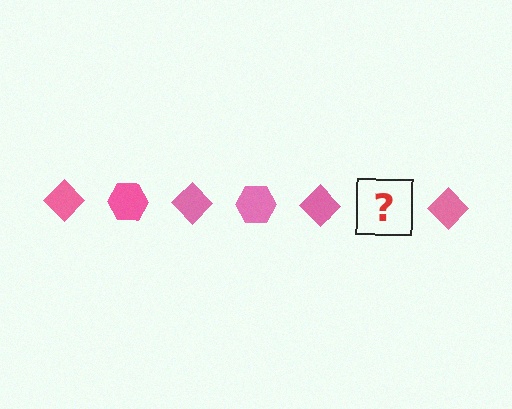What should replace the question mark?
The question mark should be replaced with a pink hexagon.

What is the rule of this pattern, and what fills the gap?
The rule is that the pattern cycles through diamond, hexagon shapes in pink. The gap should be filled with a pink hexagon.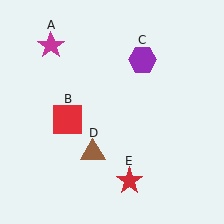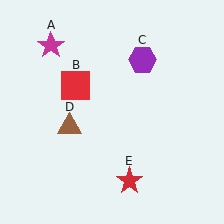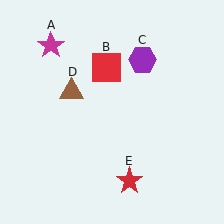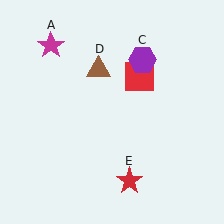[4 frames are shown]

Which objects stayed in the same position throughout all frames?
Magenta star (object A) and purple hexagon (object C) and red star (object E) remained stationary.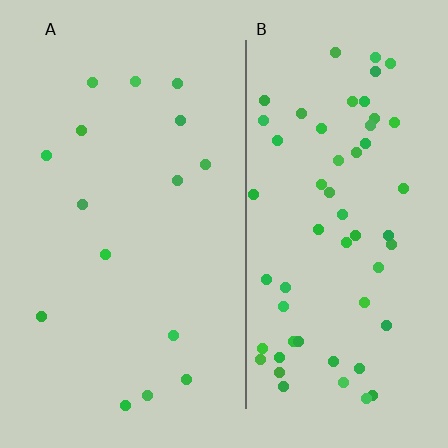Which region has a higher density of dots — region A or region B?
B (the right).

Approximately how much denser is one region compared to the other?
Approximately 3.8× — region B over region A.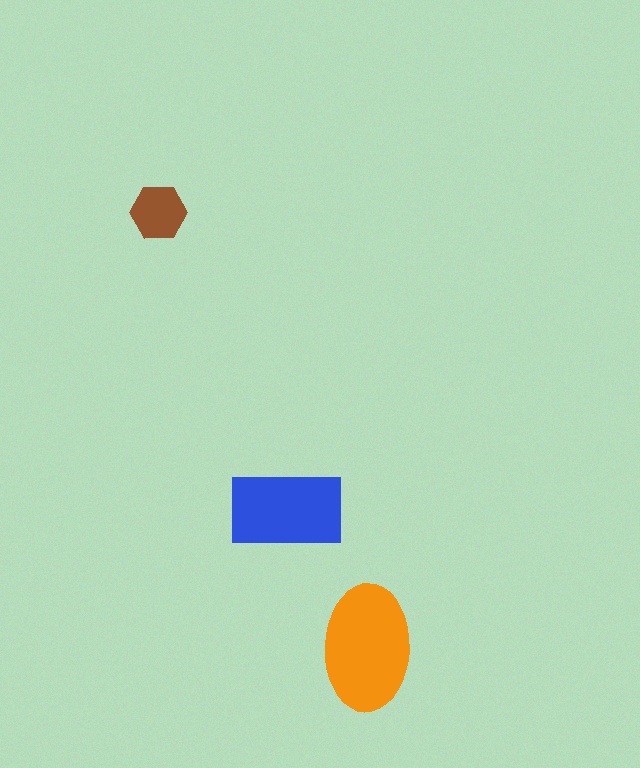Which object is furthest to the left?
The brown hexagon is leftmost.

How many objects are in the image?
There are 3 objects in the image.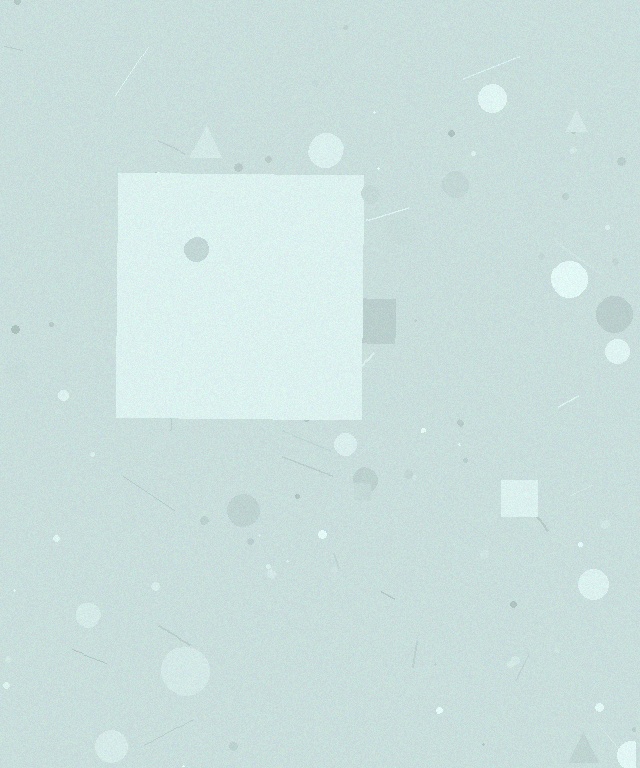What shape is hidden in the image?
A square is hidden in the image.